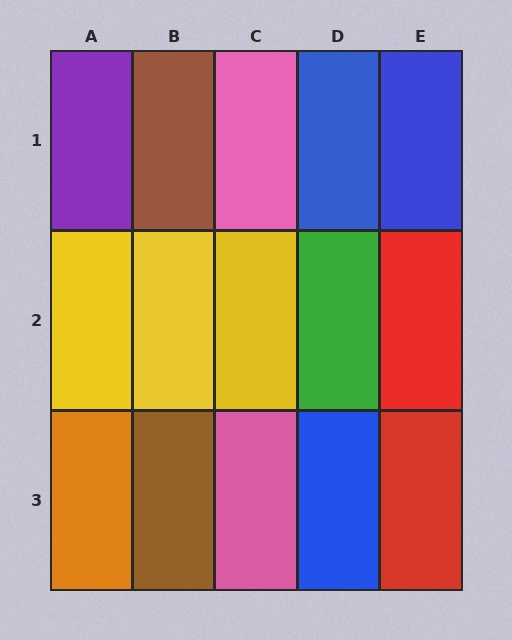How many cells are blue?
3 cells are blue.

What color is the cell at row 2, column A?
Yellow.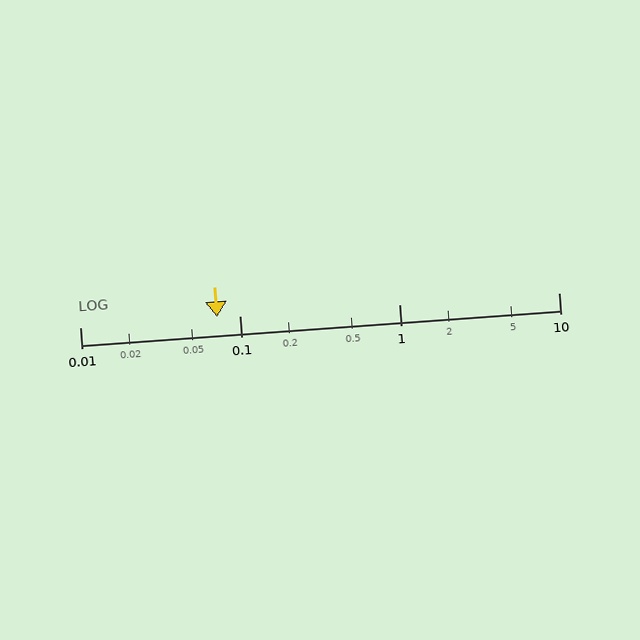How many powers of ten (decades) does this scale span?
The scale spans 3 decades, from 0.01 to 10.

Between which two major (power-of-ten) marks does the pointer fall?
The pointer is between 0.01 and 0.1.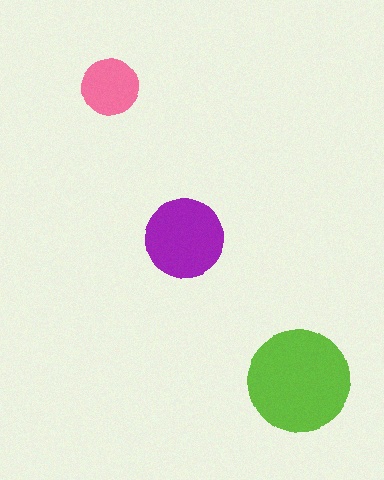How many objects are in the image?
There are 3 objects in the image.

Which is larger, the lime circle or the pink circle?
The lime one.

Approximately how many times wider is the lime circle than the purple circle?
About 1.5 times wider.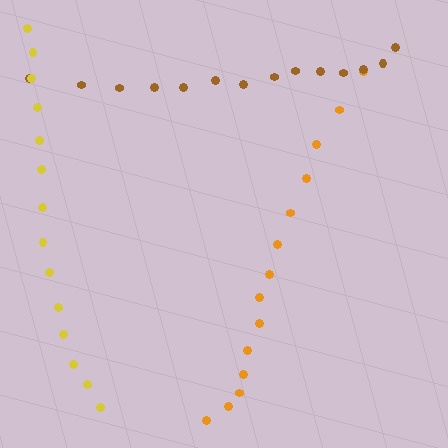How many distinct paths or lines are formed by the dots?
There are 3 distinct paths.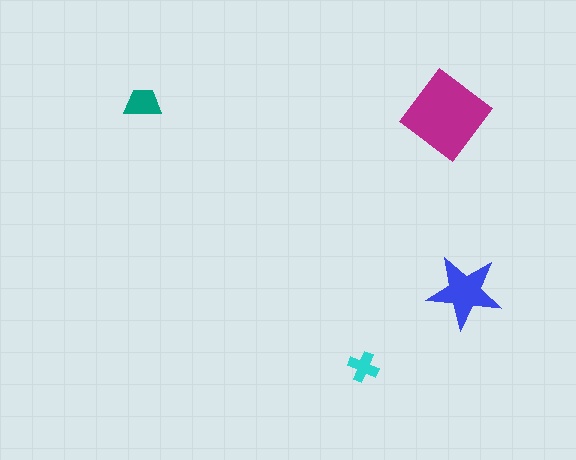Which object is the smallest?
The cyan cross.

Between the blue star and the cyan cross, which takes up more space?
The blue star.